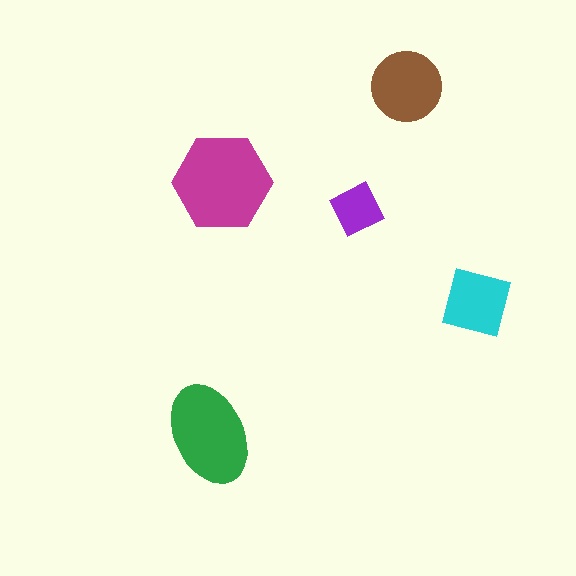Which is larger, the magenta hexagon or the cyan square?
The magenta hexagon.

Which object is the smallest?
The purple diamond.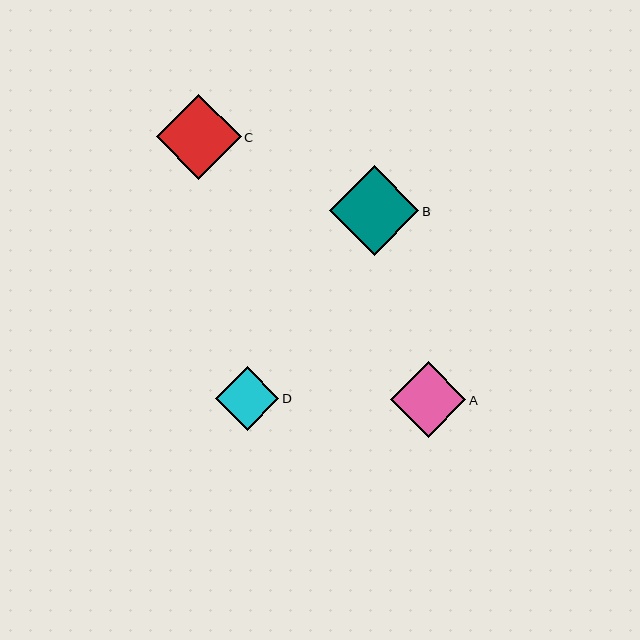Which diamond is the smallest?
Diamond D is the smallest with a size of approximately 64 pixels.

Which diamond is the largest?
Diamond B is the largest with a size of approximately 90 pixels.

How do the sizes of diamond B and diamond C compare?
Diamond B and diamond C are approximately the same size.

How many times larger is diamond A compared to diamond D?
Diamond A is approximately 1.2 times the size of diamond D.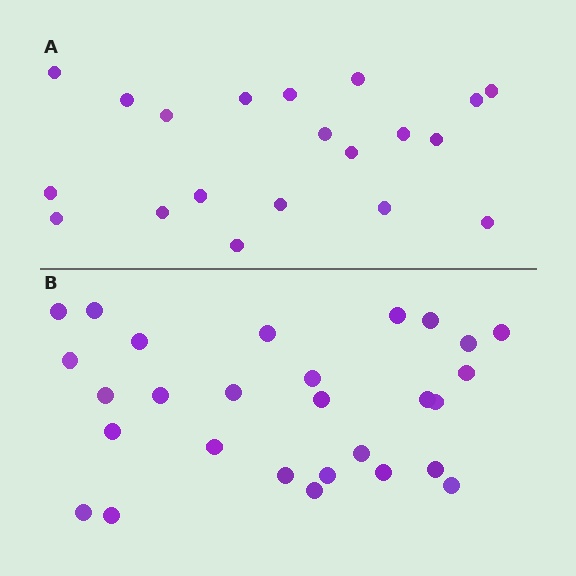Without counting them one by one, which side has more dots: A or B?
Region B (the bottom region) has more dots.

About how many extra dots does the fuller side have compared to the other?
Region B has roughly 8 or so more dots than region A.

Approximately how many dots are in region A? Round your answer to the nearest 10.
About 20 dots.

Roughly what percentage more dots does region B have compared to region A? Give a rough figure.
About 40% more.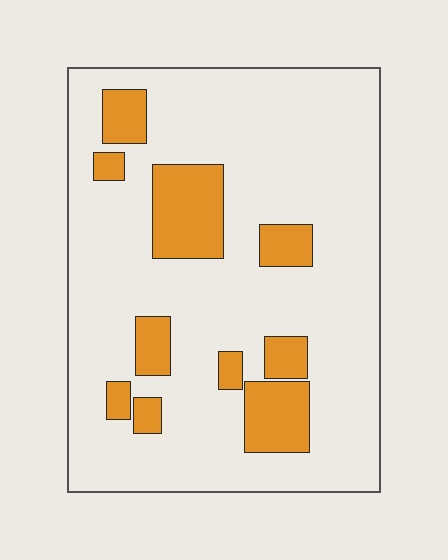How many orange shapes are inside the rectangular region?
10.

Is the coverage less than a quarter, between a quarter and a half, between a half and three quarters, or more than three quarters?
Less than a quarter.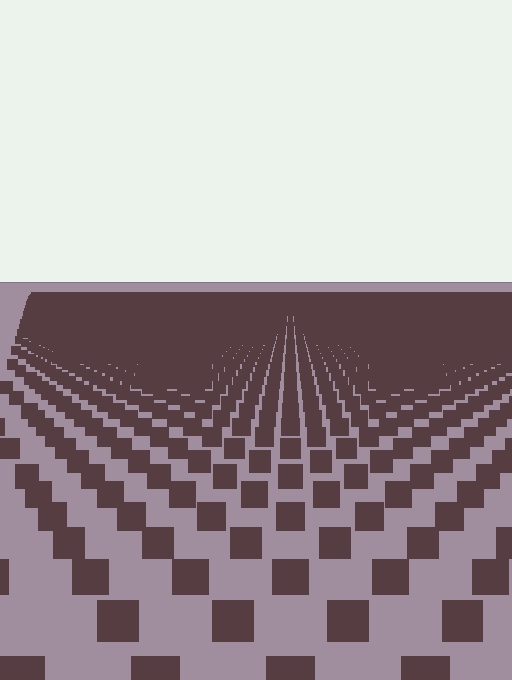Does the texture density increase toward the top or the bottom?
Density increases toward the top.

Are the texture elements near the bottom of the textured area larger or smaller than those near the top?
Larger. Near the bottom, elements are closer to the viewer and appear at a bigger on-screen size.